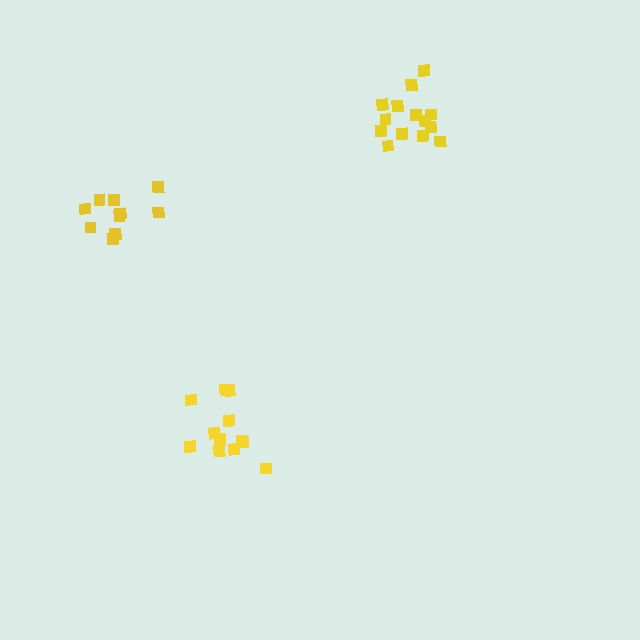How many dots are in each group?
Group 1: 12 dots, Group 2: 14 dots, Group 3: 10 dots (36 total).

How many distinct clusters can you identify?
There are 3 distinct clusters.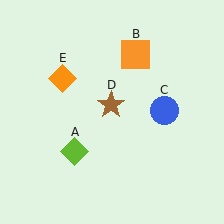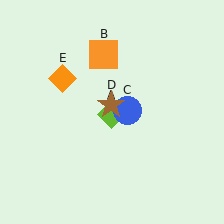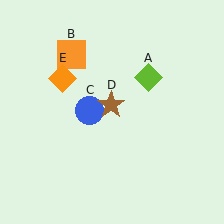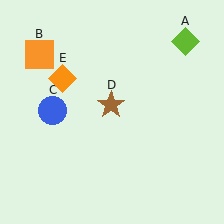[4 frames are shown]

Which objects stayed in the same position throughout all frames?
Brown star (object D) and orange diamond (object E) remained stationary.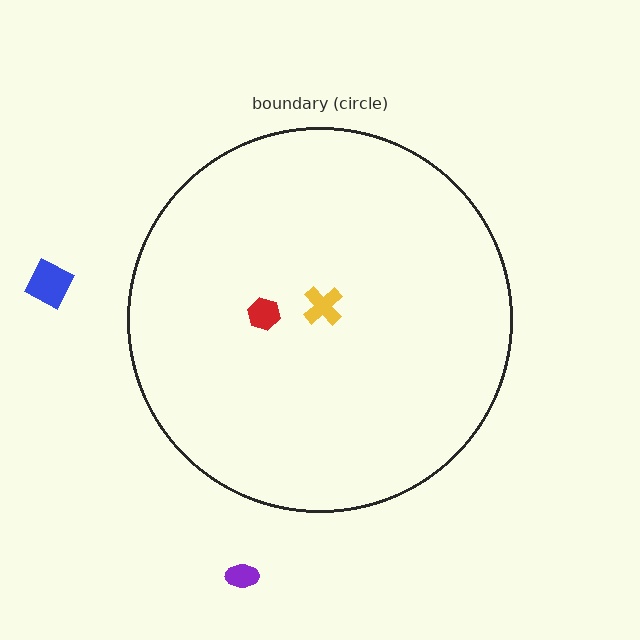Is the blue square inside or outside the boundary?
Outside.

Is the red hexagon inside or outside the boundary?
Inside.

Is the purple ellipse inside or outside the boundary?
Outside.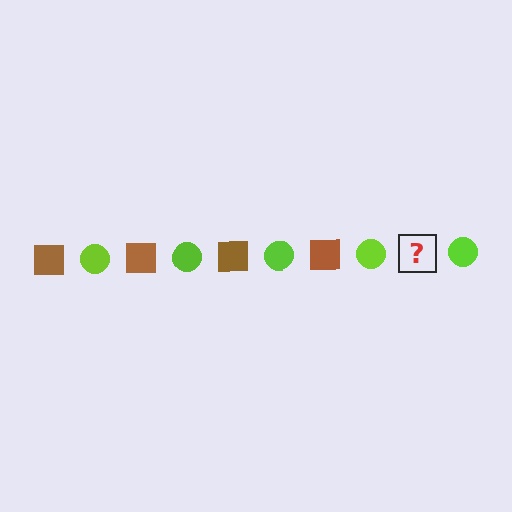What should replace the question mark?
The question mark should be replaced with a brown square.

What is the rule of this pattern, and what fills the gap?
The rule is that the pattern alternates between brown square and lime circle. The gap should be filled with a brown square.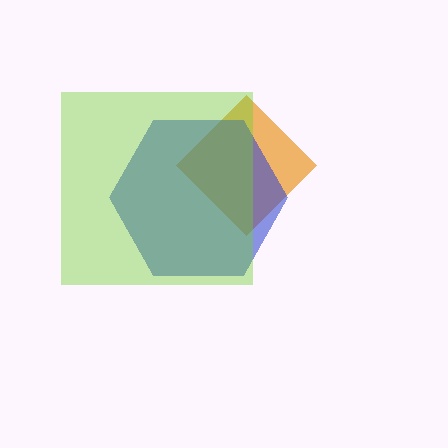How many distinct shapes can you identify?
There are 3 distinct shapes: an orange diamond, a blue hexagon, a lime square.